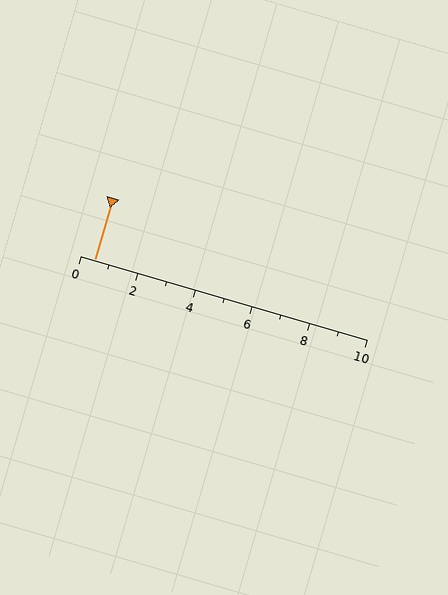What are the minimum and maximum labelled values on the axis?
The axis runs from 0 to 10.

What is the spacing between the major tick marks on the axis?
The major ticks are spaced 2 apart.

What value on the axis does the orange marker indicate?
The marker indicates approximately 0.5.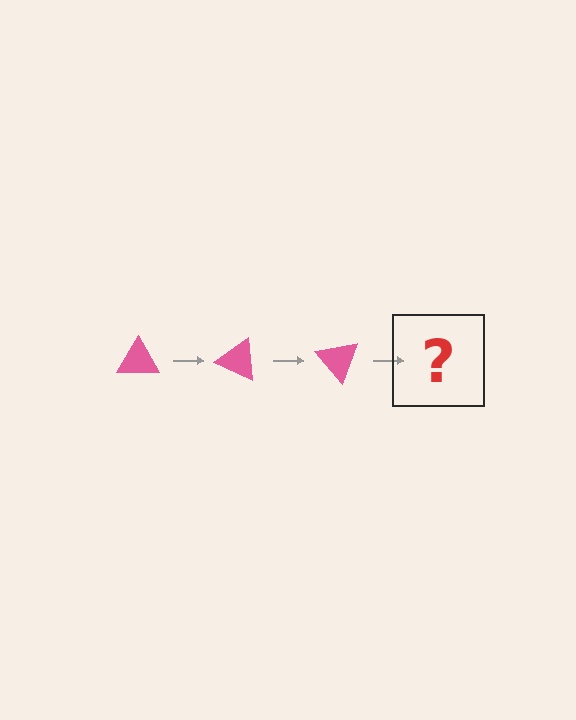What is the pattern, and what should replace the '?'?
The pattern is that the triangle rotates 25 degrees each step. The '?' should be a pink triangle rotated 75 degrees.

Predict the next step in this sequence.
The next step is a pink triangle rotated 75 degrees.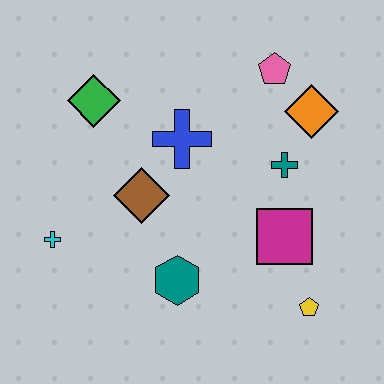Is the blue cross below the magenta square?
No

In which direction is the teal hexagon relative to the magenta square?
The teal hexagon is to the left of the magenta square.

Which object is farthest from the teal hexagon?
The pink pentagon is farthest from the teal hexagon.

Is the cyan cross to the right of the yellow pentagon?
No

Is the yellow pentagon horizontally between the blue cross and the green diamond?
No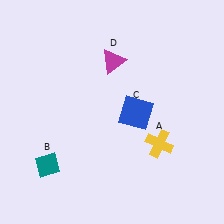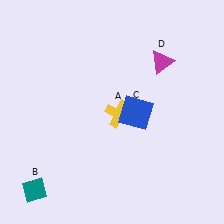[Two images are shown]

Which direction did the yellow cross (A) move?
The yellow cross (A) moved left.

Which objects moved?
The objects that moved are: the yellow cross (A), the teal diamond (B), the magenta triangle (D).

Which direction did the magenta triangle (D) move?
The magenta triangle (D) moved right.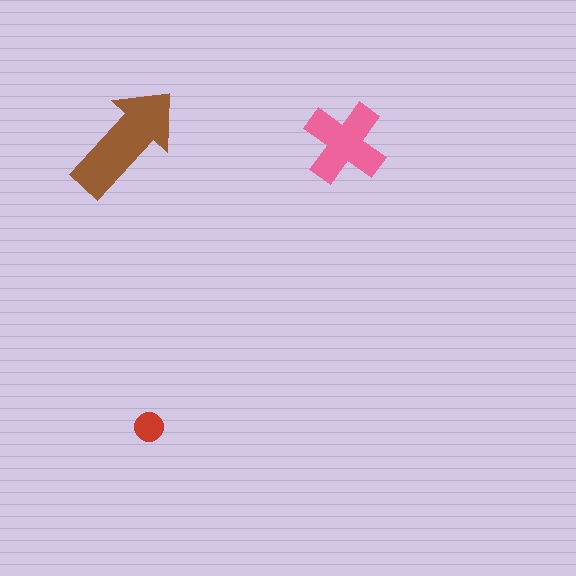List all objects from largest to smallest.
The brown arrow, the pink cross, the red circle.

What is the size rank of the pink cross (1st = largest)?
2nd.